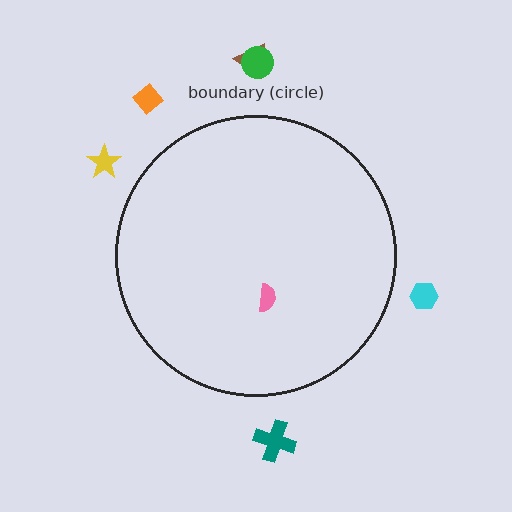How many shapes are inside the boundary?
1 inside, 6 outside.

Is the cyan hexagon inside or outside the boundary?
Outside.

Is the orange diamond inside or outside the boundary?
Outside.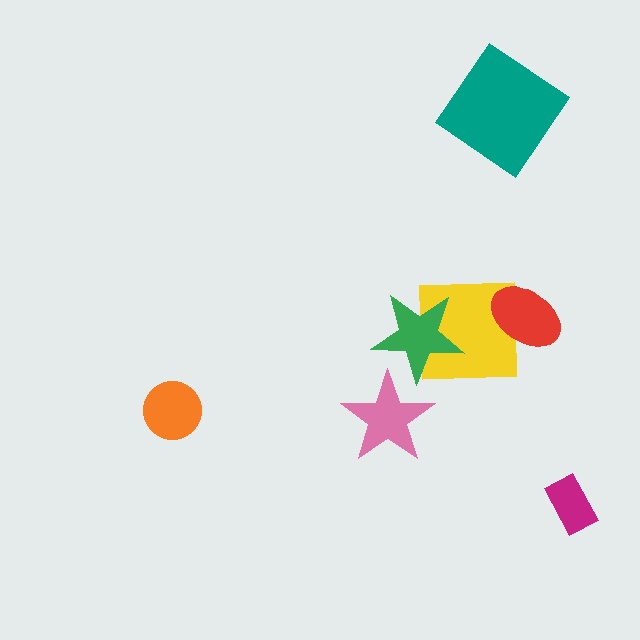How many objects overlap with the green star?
2 objects overlap with the green star.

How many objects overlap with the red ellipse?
1 object overlaps with the red ellipse.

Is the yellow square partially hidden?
Yes, it is partially covered by another shape.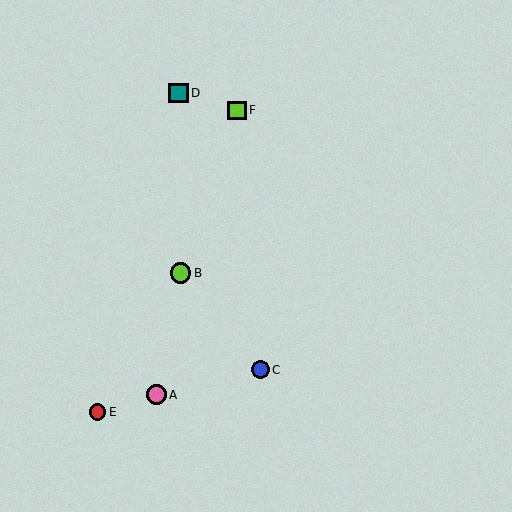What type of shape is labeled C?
Shape C is a blue circle.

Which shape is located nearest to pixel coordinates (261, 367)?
The blue circle (labeled C) at (261, 370) is nearest to that location.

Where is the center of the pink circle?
The center of the pink circle is at (156, 395).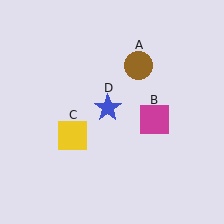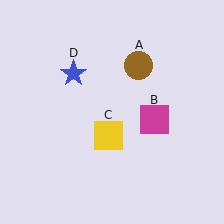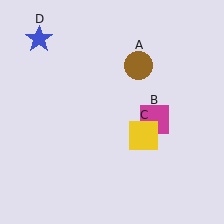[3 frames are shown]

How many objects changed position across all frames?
2 objects changed position: yellow square (object C), blue star (object D).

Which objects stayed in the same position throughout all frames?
Brown circle (object A) and magenta square (object B) remained stationary.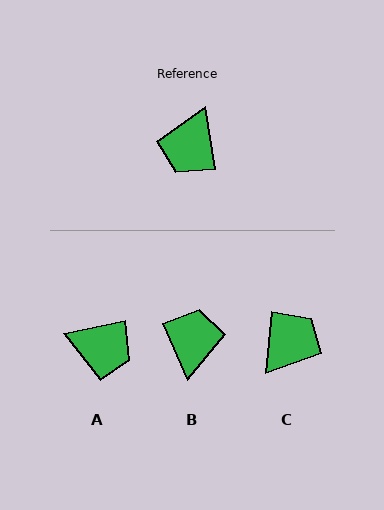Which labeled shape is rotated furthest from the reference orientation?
C, about 165 degrees away.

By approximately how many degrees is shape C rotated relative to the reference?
Approximately 165 degrees counter-clockwise.